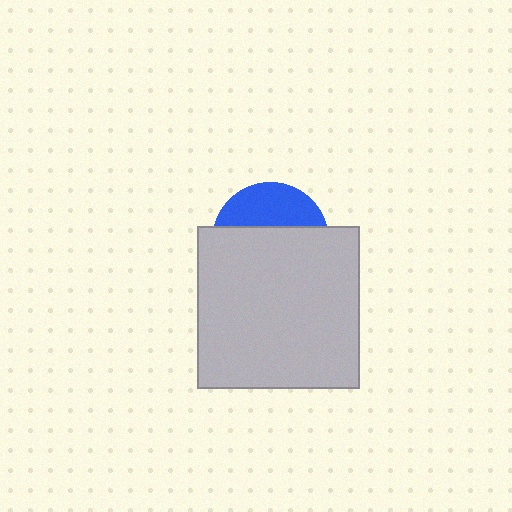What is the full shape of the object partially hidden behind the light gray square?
The partially hidden object is a blue circle.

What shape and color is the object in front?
The object in front is a light gray square.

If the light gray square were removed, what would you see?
You would see the complete blue circle.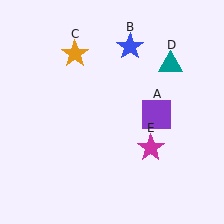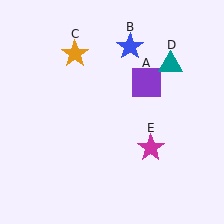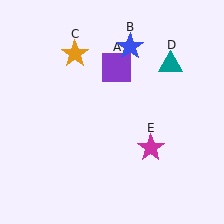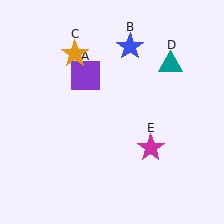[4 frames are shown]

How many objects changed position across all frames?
1 object changed position: purple square (object A).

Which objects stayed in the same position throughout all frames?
Blue star (object B) and orange star (object C) and teal triangle (object D) and magenta star (object E) remained stationary.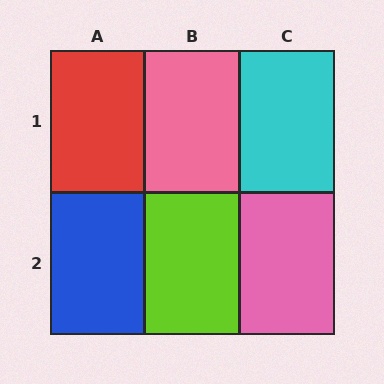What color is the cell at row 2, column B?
Lime.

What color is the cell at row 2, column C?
Pink.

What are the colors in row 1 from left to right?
Red, pink, cyan.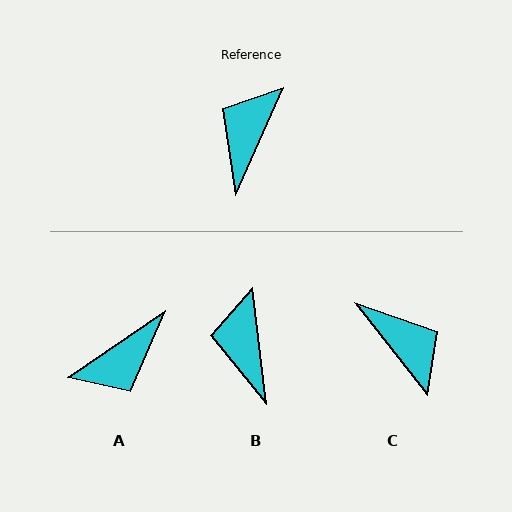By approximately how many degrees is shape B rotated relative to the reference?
Approximately 30 degrees counter-clockwise.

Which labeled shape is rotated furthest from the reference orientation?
A, about 149 degrees away.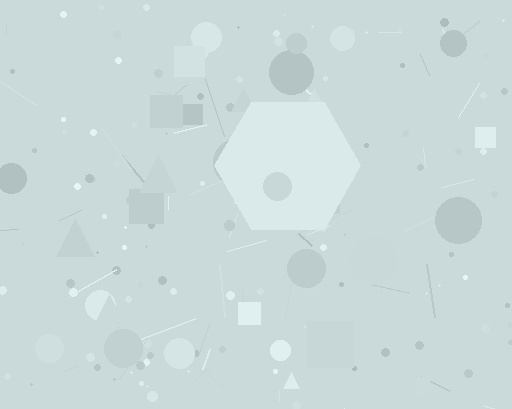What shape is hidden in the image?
A hexagon is hidden in the image.